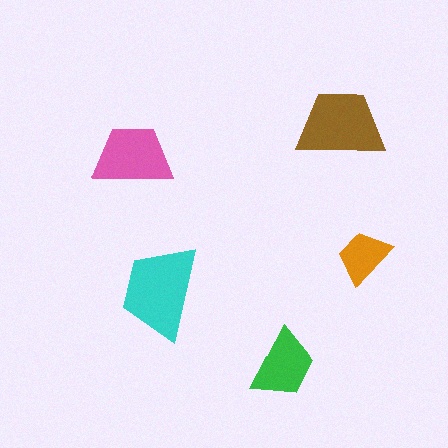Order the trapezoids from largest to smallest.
the cyan one, the brown one, the pink one, the green one, the orange one.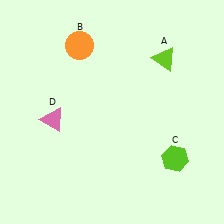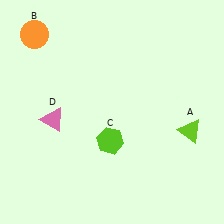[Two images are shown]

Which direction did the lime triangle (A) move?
The lime triangle (A) moved down.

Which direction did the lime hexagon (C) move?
The lime hexagon (C) moved left.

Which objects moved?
The objects that moved are: the lime triangle (A), the orange circle (B), the lime hexagon (C).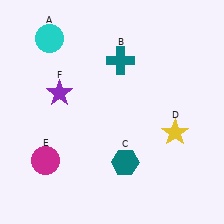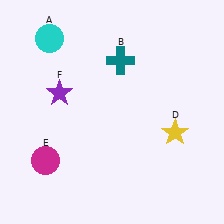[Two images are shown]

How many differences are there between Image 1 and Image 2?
There is 1 difference between the two images.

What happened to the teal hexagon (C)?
The teal hexagon (C) was removed in Image 2. It was in the bottom-right area of Image 1.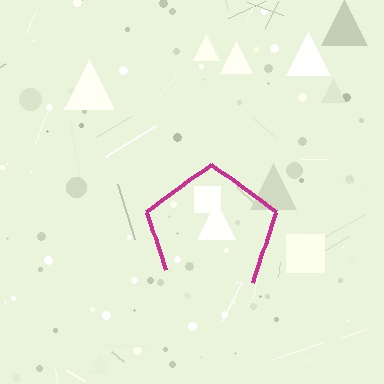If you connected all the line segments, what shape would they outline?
They would outline a pentagon.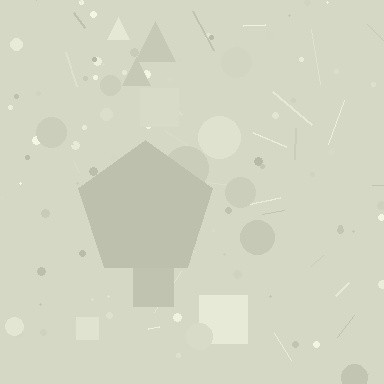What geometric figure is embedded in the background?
A pentagon is embedded in the background.